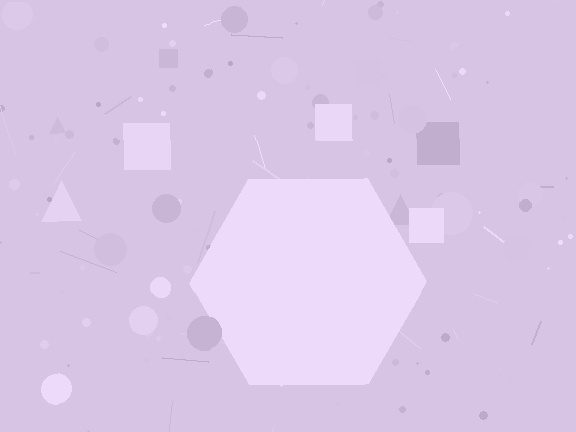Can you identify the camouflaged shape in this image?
The camouflaged shape is a hexagon.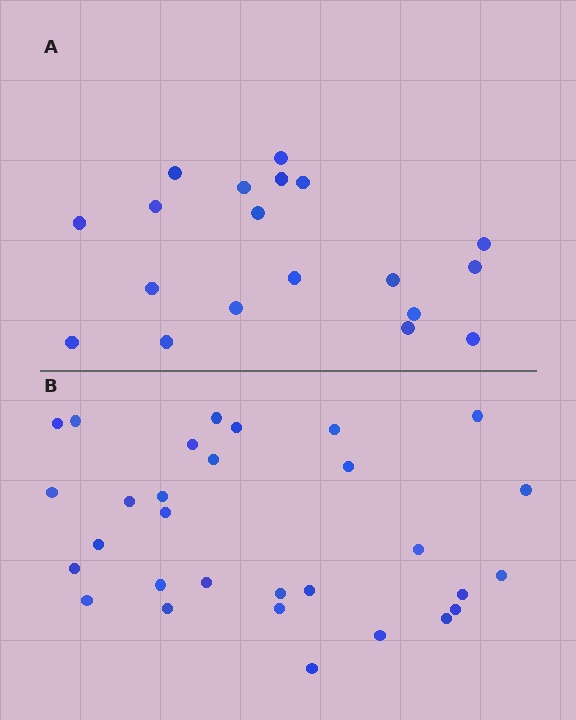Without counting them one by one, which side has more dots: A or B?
Region B (the bottom region) has more dots.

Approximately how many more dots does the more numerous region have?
Region B has roughly 12 or so more dots than region A.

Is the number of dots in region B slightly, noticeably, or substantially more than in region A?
Region B has substantially more. The ratio is roughly 1.6 to 1.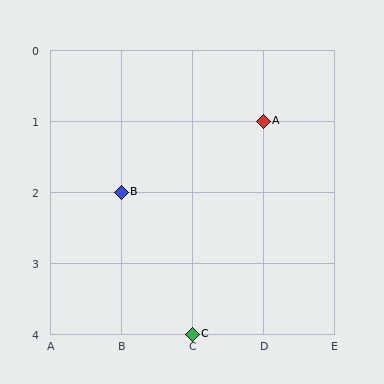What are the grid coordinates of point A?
Point A is at grid coordinates (D, 1).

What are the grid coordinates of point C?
Point C is at grid coordinates (C, 4).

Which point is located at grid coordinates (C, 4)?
Point C is at (C, 4).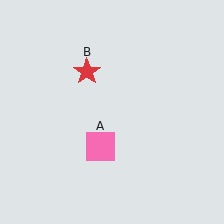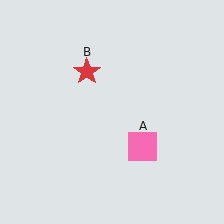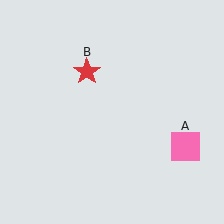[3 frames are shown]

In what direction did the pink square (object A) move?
The pink square (object A) moved right.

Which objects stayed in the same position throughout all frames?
Red star (object B) remained stationary.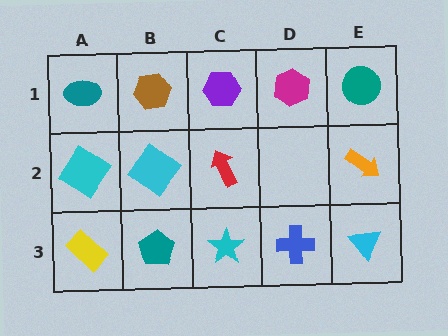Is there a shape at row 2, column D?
No, that cell is empty.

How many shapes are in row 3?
5 shapes.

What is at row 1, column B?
A brown hexagon.